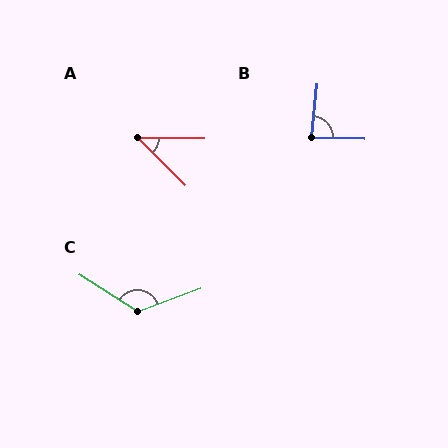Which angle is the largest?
C, at approximately 127 degrees.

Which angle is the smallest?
A, at approximately 45 degrees.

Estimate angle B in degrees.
Approximately 86 degrees.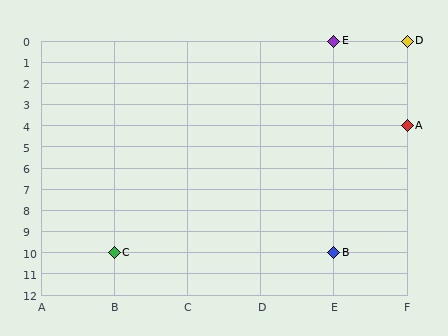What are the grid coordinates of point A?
Point A is at grid coordinates (F, 4).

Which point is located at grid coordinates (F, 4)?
Point A is at (F, 4).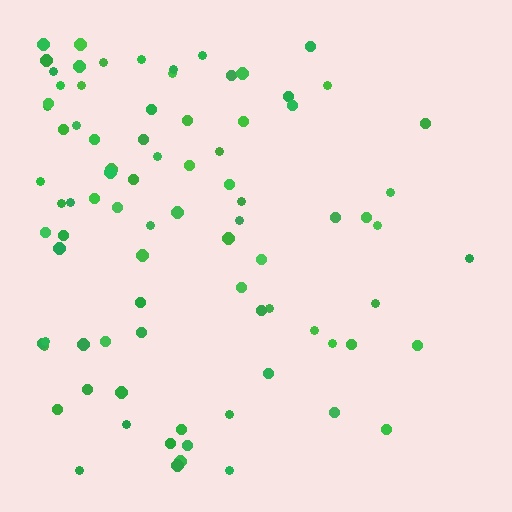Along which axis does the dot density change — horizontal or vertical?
Horizontal.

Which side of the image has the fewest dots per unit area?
The right.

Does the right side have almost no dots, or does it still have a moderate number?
Still a moderate number, just noticeably fewer than the left.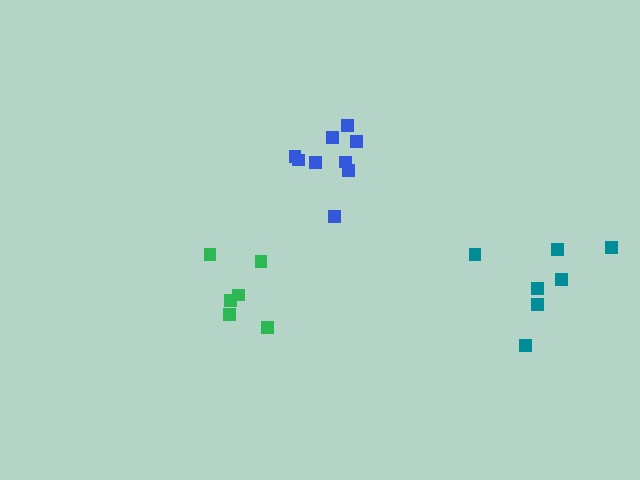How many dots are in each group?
Group 1: 9 dots, Group 2: 7 dots, Group 3: 6 dots (22 total).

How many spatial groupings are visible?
There are 3 spatial groupings.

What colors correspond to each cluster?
The clusters are colored: blue, teal, green.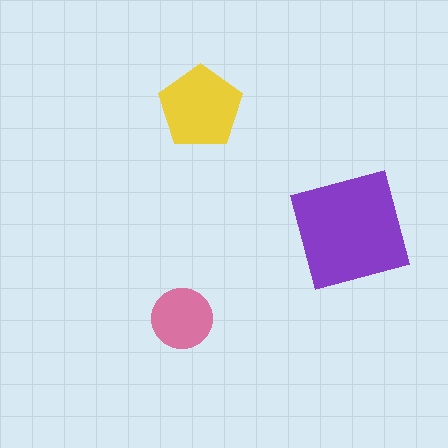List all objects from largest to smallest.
The purple square, the yellow pentagon, the pink circle.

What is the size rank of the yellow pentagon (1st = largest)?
2nd.